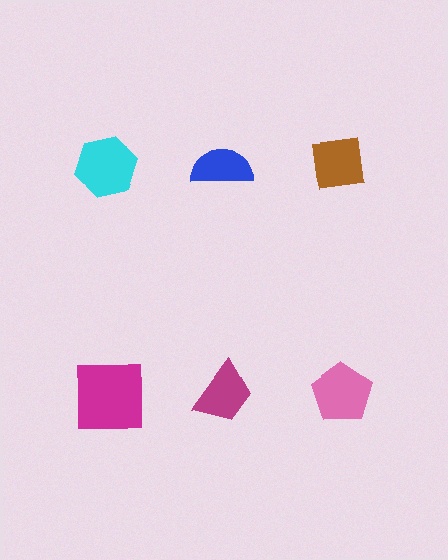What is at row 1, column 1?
A cyan hexagon.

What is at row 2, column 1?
A magenta square.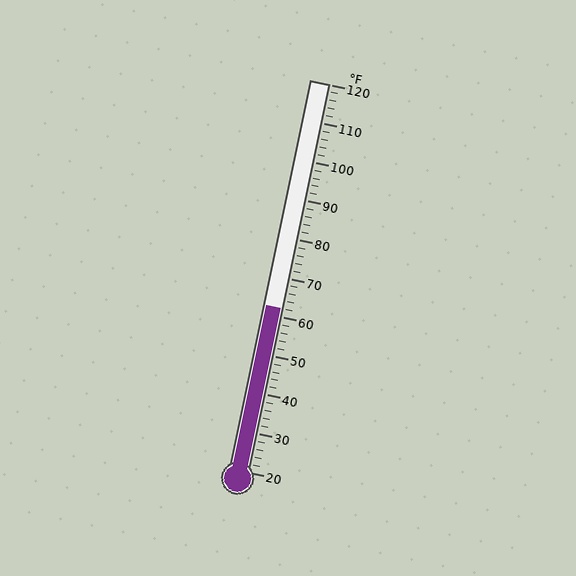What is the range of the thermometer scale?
The thermometer scale ranges from 20°F to 120°F.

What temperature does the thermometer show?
The thermometer shows approximately 62°F.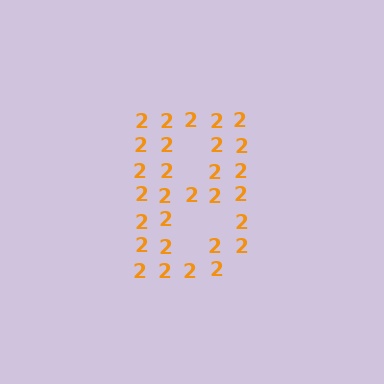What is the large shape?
The large shape is the letter B.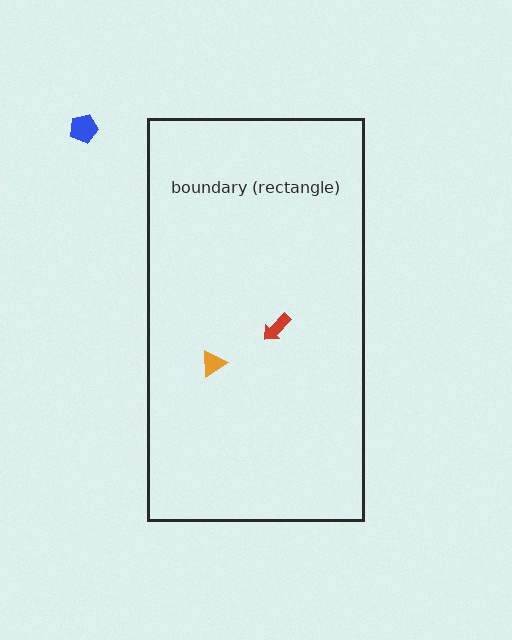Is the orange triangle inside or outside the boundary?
Inside.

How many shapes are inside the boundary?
2 inside, 1 outside.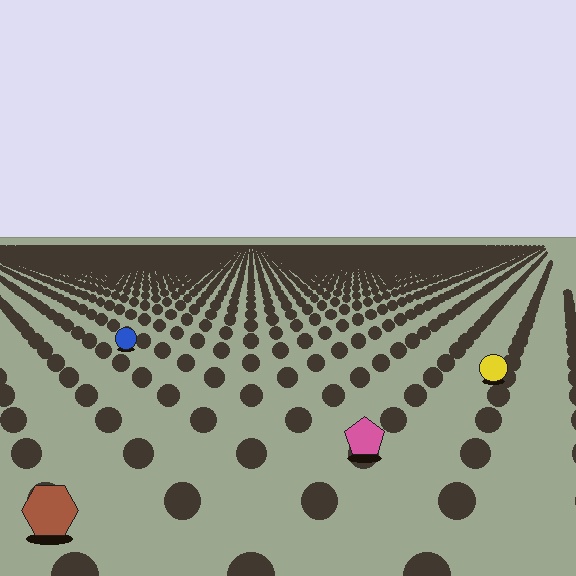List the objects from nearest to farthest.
From nearest to farthest: the brown hexagon, the pink pentagon, the yellow circle, the blue circle.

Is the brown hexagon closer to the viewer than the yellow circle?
Yes. The brown hexagon is closer — you can tell from the texture gradient: the ground texture is coarser near it.